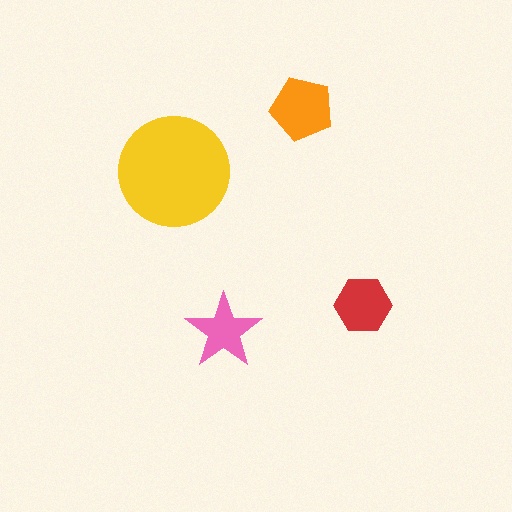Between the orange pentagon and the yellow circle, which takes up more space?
The yellow circle.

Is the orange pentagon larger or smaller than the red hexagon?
Larger.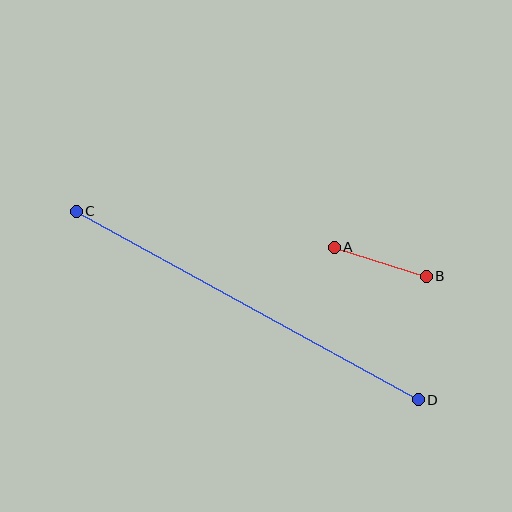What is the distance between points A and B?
The distance is approximately 96 pixels.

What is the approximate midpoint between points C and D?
The midpoint is at approximately (247, 306) pixels.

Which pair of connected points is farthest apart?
Points C and D are farthest apart.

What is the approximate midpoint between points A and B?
The midpoint is at approximately (380, 262) pixels.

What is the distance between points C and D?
The distance is approximately 390 pixels.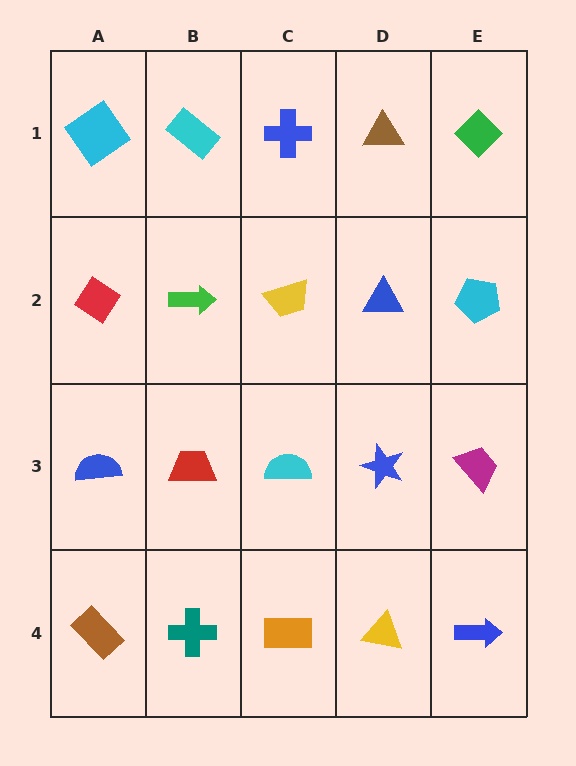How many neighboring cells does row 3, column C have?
4.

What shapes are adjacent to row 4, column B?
A red trapezoid (row 3, column B), a brown rectangle (row 4, column A), an orange rectangle (row 4, column C).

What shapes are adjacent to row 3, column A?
A red diamond (row 2, column A), a brown rectangle (row 4, column A), a red trapezoid (row 3, column B).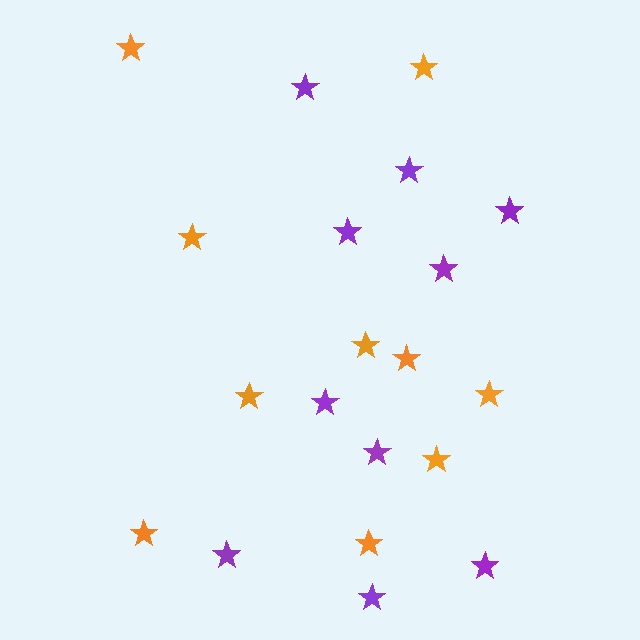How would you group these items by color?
There are 2 groups: one group of orange stars (10) and one group of purple stars (10).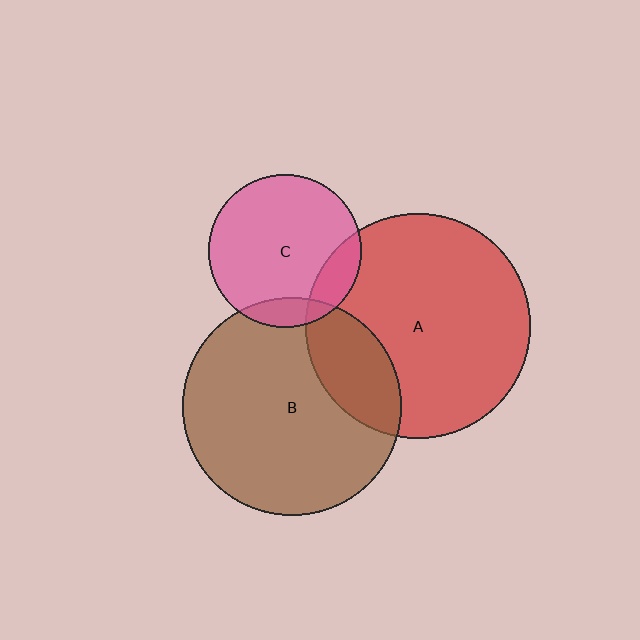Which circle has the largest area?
Circle A (red).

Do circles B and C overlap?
Yes.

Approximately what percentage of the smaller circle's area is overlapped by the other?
Approximately 10%.